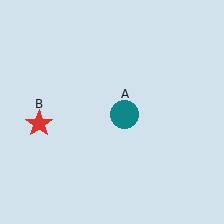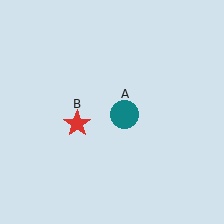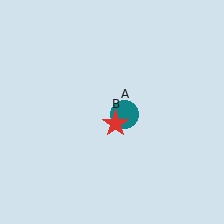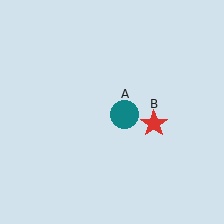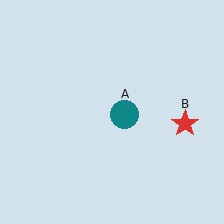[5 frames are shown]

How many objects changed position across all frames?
1 object changed position: red star (object B).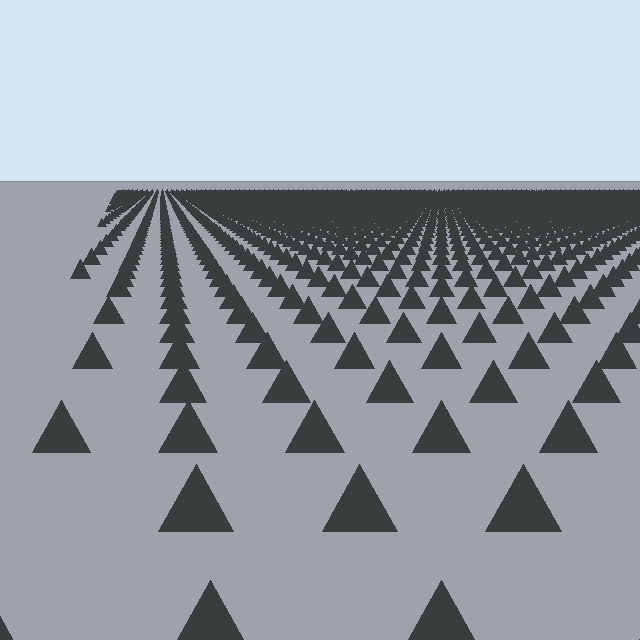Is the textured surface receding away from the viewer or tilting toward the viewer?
The surface is receding away from the viewer. Texture elements get smaller and denser toward the top.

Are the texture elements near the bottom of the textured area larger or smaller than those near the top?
Larger. Near the bottom, elements are closer to the viewer and appear at a bigger on-screen size.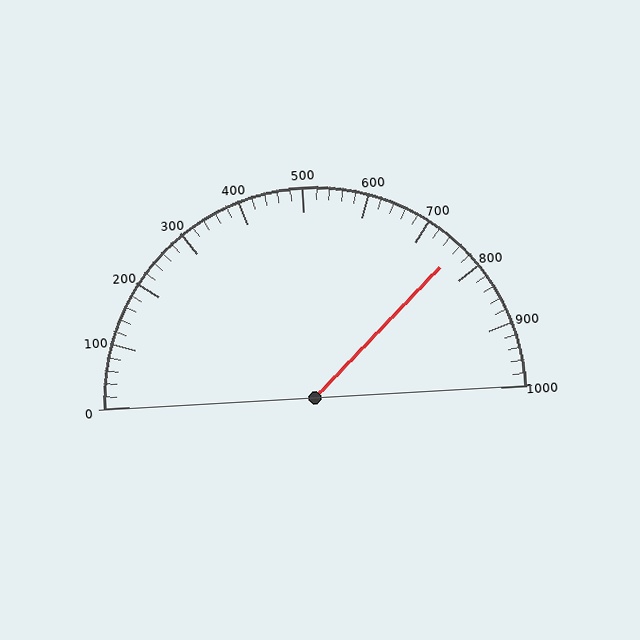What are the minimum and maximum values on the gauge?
The gauge ranges from 0 to 1000.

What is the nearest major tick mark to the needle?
The nearest major tick mark is 800.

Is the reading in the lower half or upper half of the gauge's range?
The reading is in the upper half of the range (0 to 1000).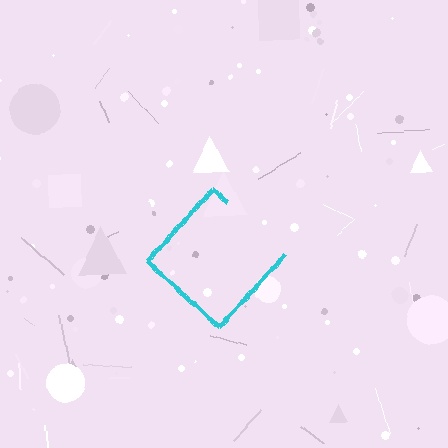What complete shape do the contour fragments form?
The contour fragments form a diamond.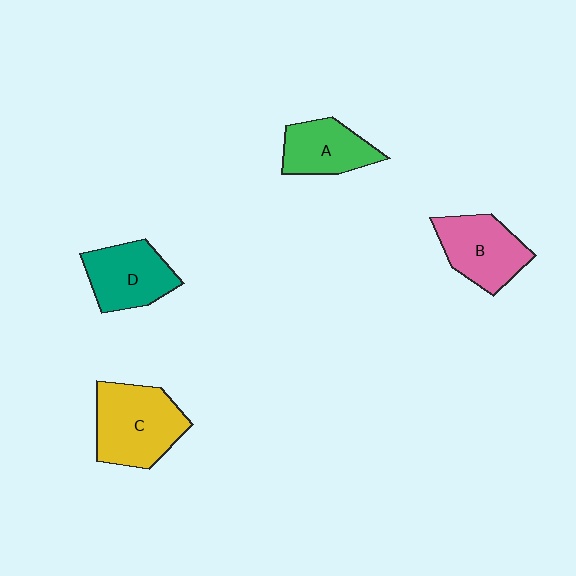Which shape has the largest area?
Shape C (yellow).